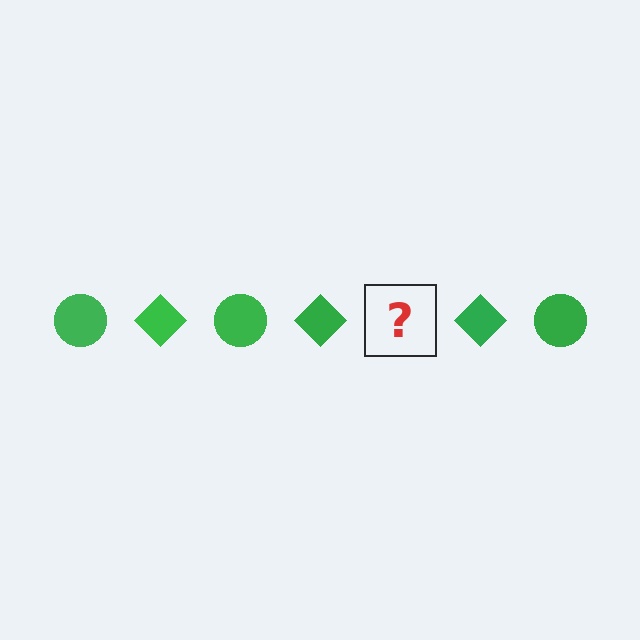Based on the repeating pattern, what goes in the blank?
The blank should be a green circle.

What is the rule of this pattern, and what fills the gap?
The rule is that the pattern cycles through circle, diamond shapes in green. The gap should be filled with a green circle.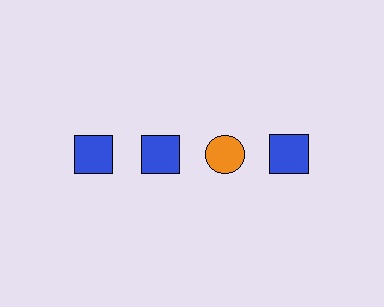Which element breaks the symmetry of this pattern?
The orange circle in the top row, center column breaks the symmetry. All other shapes are blue squares.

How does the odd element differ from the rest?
It differs in both color (orange instead of blue) and shape (circle instead of square).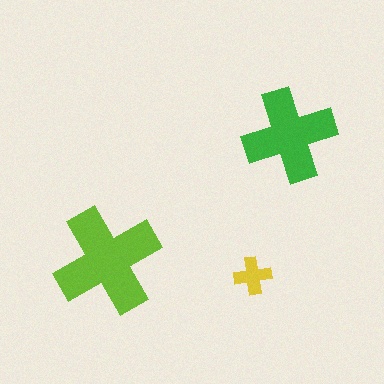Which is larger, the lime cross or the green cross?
The lime one.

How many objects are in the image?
There are 3 objects in the image.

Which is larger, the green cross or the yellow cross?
The green one.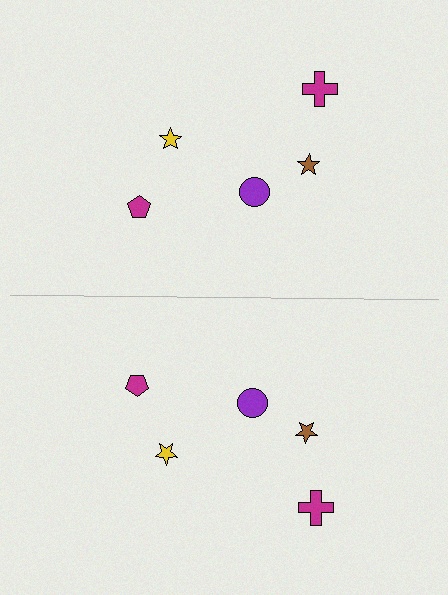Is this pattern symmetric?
Yes, this pattern has bilateral (reflection) symmetry.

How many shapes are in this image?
There are 10 shapes in this image.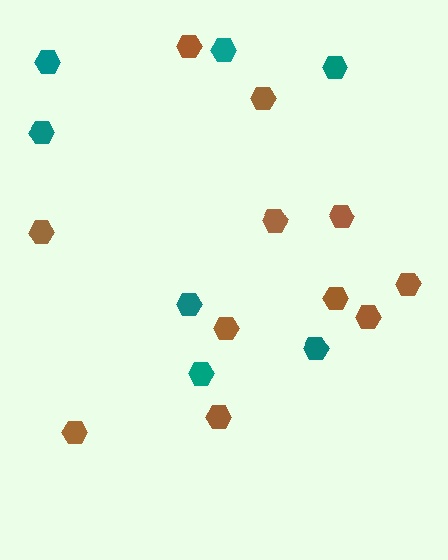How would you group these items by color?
There are 2 groups: one group of teal hexagons (7) and one group of brown hexagons (11).